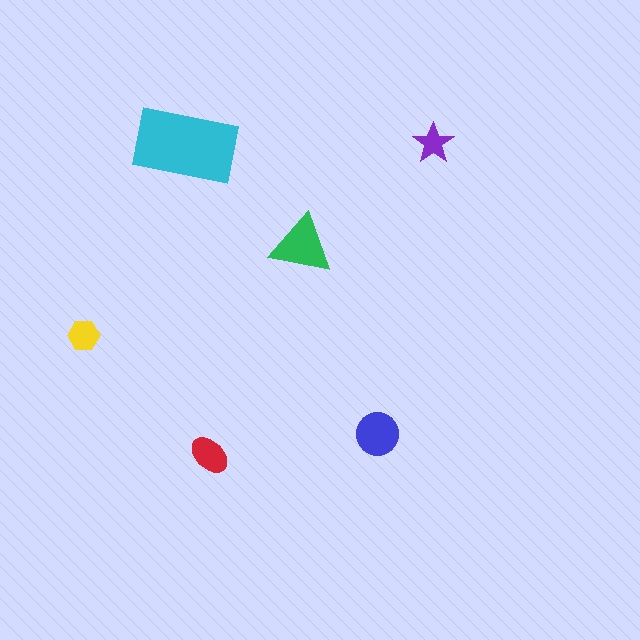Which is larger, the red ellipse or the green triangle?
The green triangle.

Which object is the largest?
The cyan rectangle.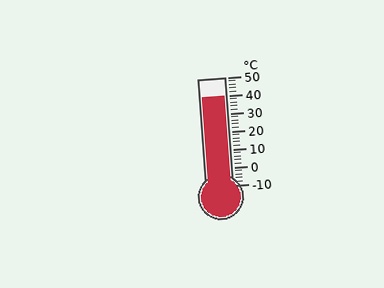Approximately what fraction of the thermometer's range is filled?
The thermometer is filled to approximately 85% of its range.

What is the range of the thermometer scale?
The thermometer scale ranges from -10°C to 50°C.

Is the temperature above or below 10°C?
The temperature is above 10°C.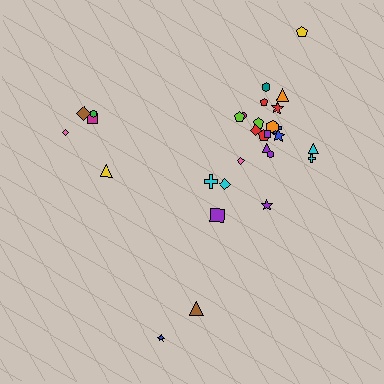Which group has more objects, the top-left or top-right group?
The top-right group.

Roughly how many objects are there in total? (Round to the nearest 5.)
Roughly 30 objects in total.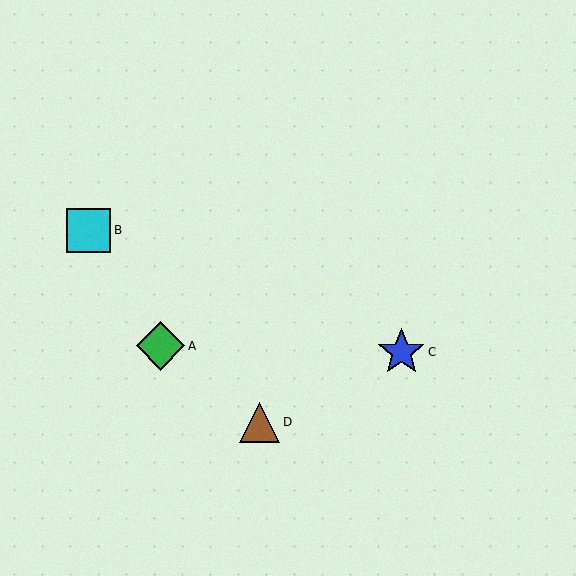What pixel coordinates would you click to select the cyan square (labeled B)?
Click at (89, 230) to select the cyan square B.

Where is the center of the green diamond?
The center of the green diamond is at (160, 346).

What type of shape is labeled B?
Shape B is a cyan square.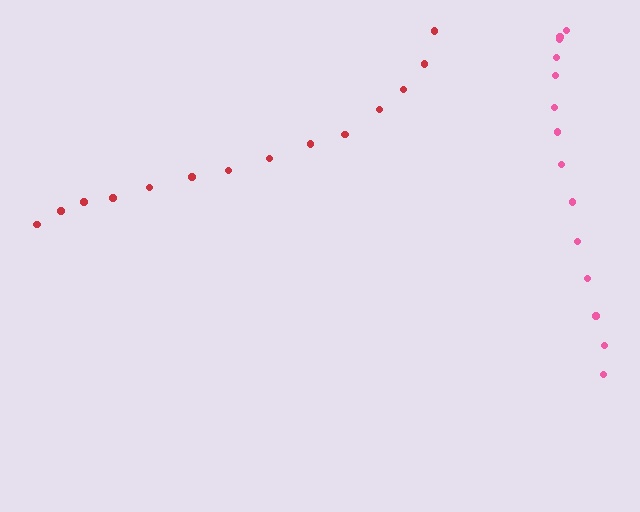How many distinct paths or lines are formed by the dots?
There are 2 distinct paths.